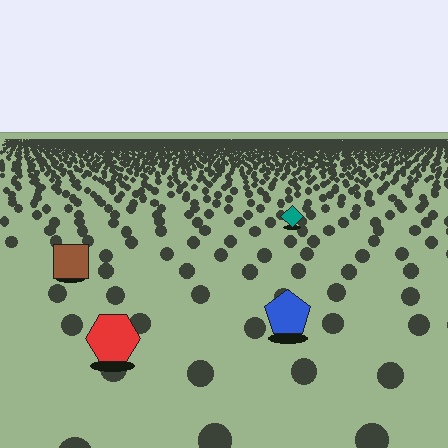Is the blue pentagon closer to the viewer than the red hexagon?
No. The red hexagon is closer — you can tell from the texture gradient: the ground texture is coarser near it.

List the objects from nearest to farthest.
From nearest to farthest: the red hexagon, the blue pentagon, the brown square, the teal diamond.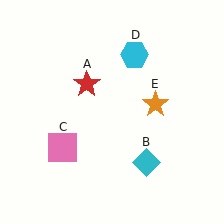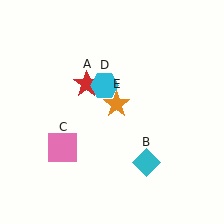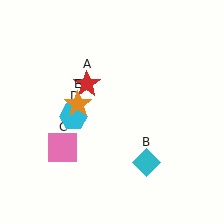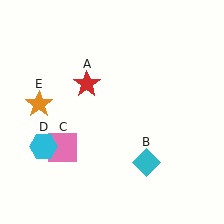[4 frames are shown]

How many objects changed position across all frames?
2 objects changed position: cyan hexagon (object D), orange star (object E).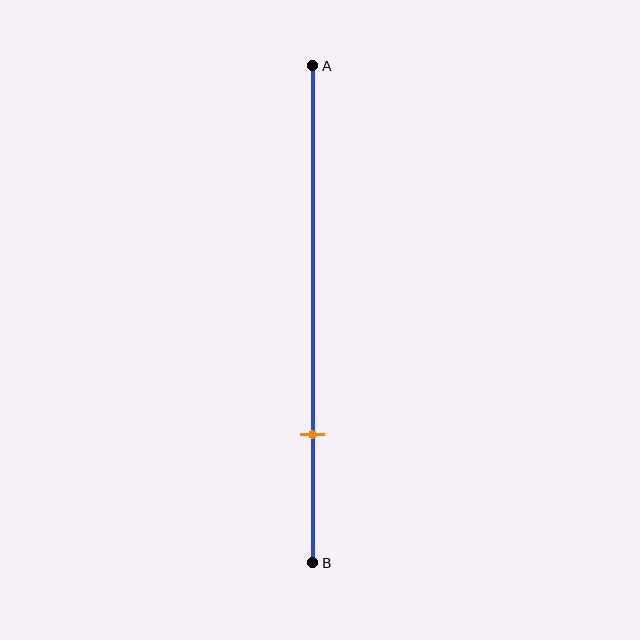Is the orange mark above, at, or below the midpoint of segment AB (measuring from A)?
The orange mark is below the midpoint of segment AB.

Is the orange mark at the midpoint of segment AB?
No, the mark is at about 75% from A, not at the 50% midpoint.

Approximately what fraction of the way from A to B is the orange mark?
The orange mark is approximately 75% of the way from A to B.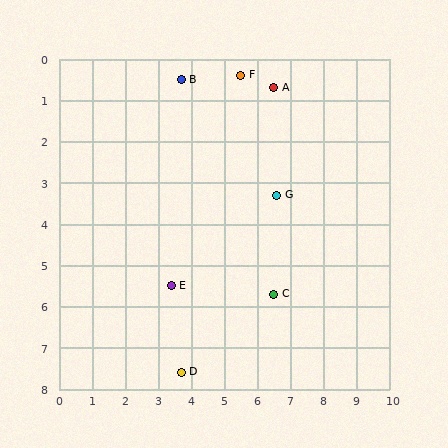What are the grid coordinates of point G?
Point G is at approximately (6.6, 3.3).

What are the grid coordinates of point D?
Point D is at approximately (3.7, 7.6).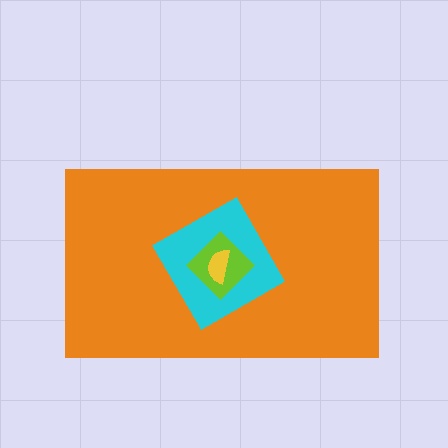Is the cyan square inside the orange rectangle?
Yes.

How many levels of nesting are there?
4.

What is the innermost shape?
The yellow semicircle.